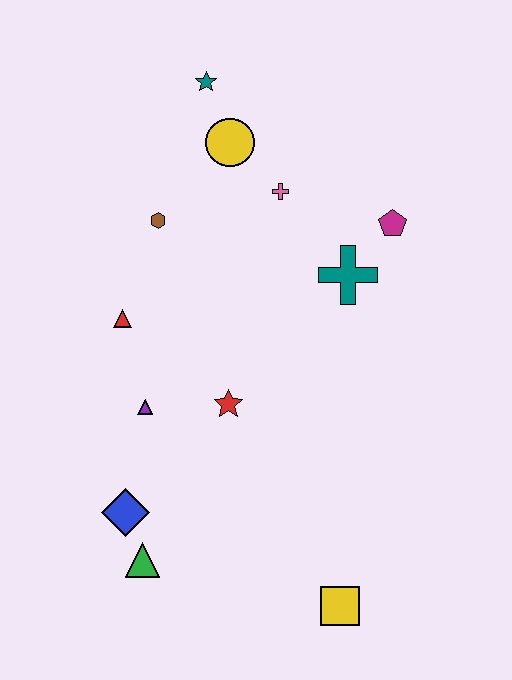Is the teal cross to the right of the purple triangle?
Yes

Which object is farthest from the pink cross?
The yellow square is farthest from the pink cross.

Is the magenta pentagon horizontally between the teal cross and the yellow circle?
No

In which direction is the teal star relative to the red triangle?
The teal star is above the red triangle.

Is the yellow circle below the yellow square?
No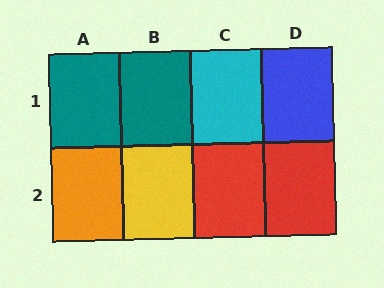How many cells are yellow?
1 cell is yellow.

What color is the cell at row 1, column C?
Cyan.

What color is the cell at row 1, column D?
Blue.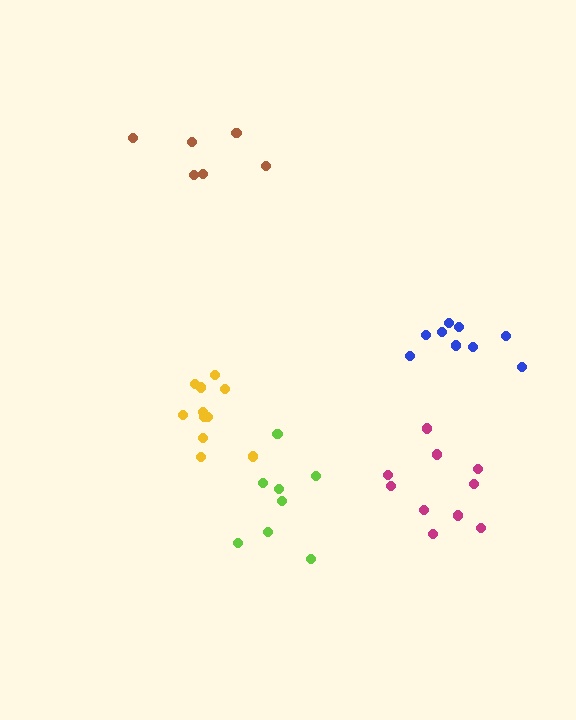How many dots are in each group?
Group 1: 6 dots, Group 2: 9 dots, Group 3: 11 dots, Group 4: 10 dots, Group 5: 8 dots (44 total).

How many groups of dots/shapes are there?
There are 5 groups.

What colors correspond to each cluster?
The clusters are colored: brown, blue, yellow, magenta, lime.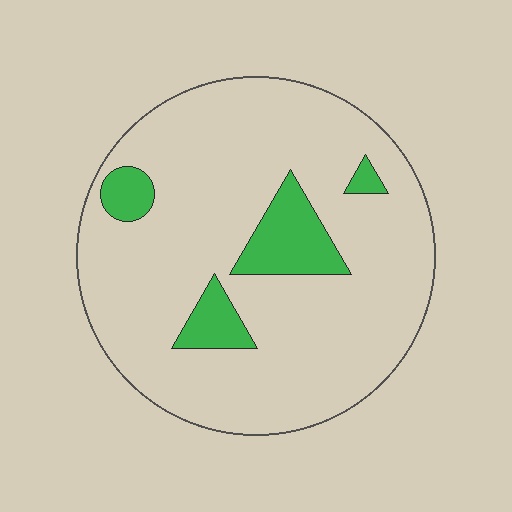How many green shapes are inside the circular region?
4.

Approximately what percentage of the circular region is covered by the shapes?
Approximately 15%.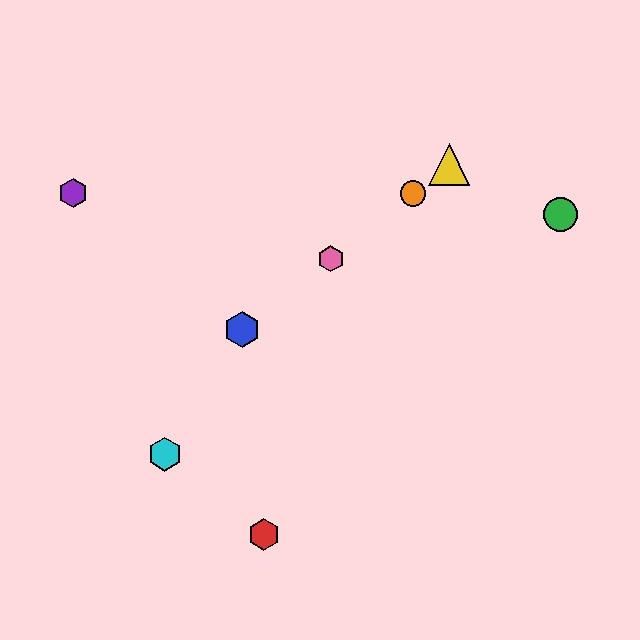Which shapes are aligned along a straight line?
The blue hexagon, the yellow triangle, the orange circle, the pink hexagon are aligned along a straight line.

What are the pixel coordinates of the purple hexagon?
The purple hexagon is at (73, 193).